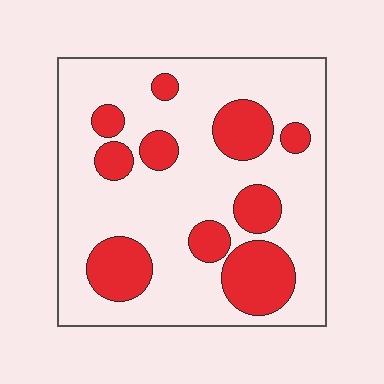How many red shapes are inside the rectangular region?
10.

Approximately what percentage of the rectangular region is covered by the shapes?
Approximately 25%.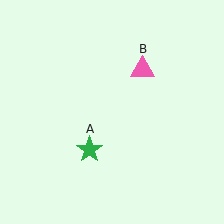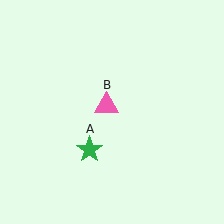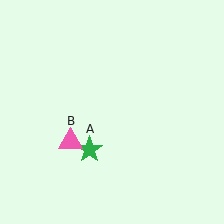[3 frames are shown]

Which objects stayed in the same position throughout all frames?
Green star (object A) remained stationary.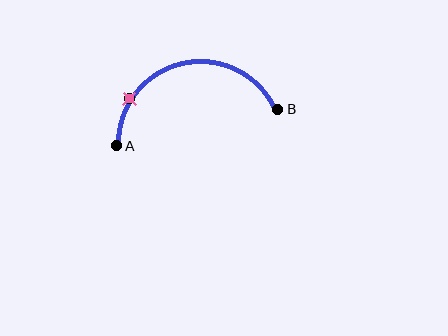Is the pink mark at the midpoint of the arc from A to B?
No. The pink mark lies on the arc but is closer to endpoint A. The arc midpoint would be at the point on the curve equidistant along the arc from both A and B.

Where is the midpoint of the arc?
The arc midpoint is the point on the curve farthest from the straight line joining A and B. It sits above that line.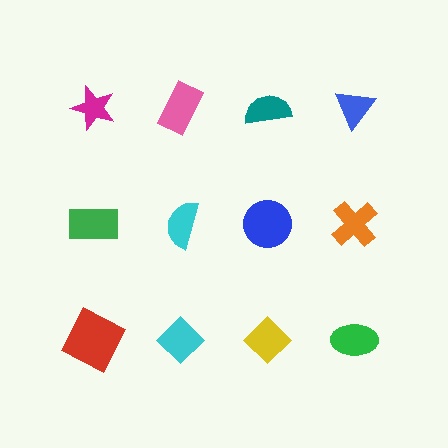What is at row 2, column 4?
An orange cross.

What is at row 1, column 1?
A magenta star.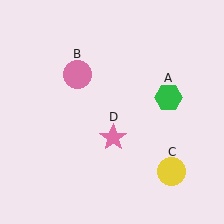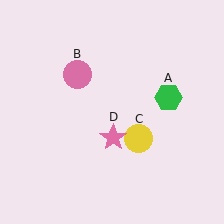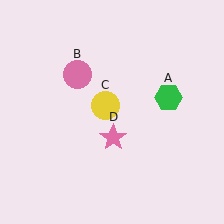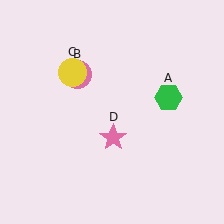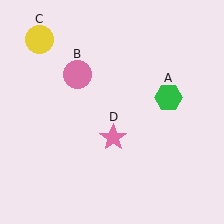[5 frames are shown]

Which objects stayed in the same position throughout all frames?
Green hexagon (object A) and pink circle (object B) and pink star (object D) remained stationary.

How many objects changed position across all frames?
1 object changed position: yellow circle (object C).